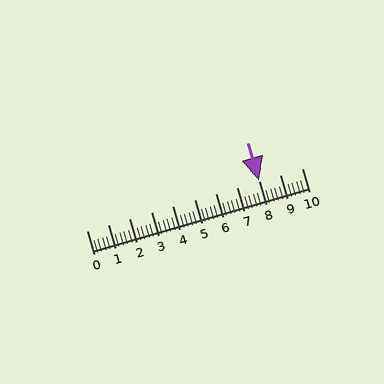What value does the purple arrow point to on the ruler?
The purple arrow points to approximately 8.0.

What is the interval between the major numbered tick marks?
The major tick marks are spaced 1 units apart.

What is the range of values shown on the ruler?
The ruler shows values from 0 to 10.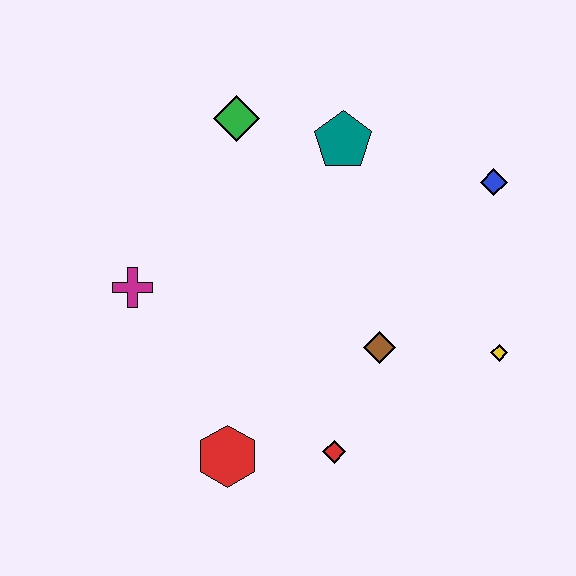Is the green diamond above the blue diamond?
Yes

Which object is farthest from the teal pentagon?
The red hexagon is farthest from the teal pentagon.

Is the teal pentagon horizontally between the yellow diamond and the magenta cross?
Yes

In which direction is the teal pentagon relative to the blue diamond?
The teal pentagon is to the left of the blue diamond.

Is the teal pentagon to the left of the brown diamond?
Yes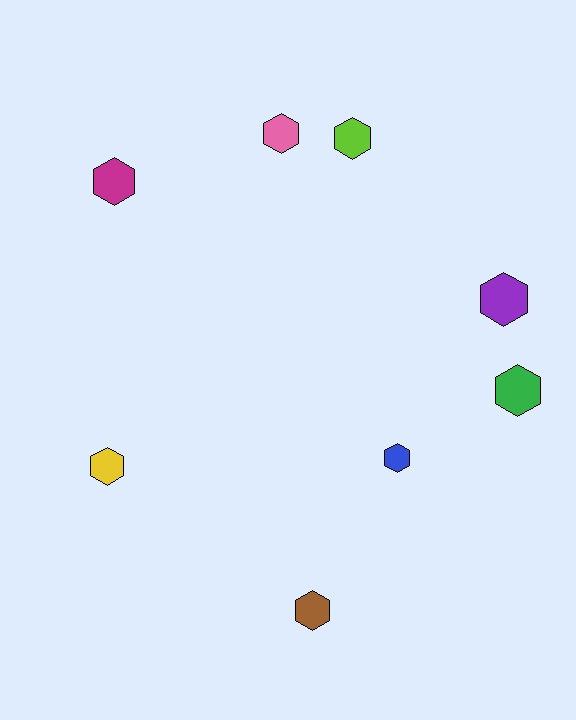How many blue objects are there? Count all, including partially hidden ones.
There is 1 blue object.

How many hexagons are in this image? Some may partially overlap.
There are 8 hexagons.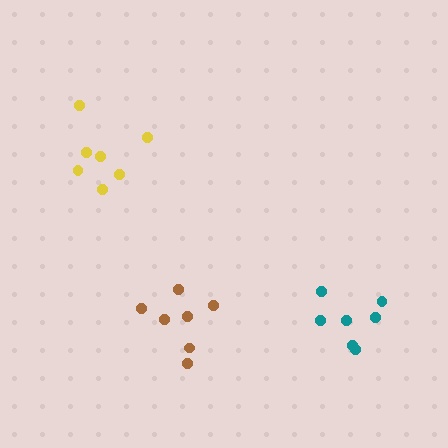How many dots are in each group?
Group 1: 7 dots, Group 2: 7 dots, Group 3: 7 dots (21 total).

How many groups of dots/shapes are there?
There are 3 groups.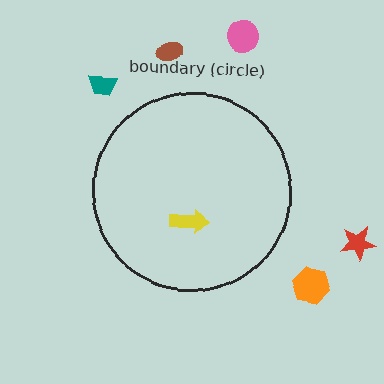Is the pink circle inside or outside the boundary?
Outside.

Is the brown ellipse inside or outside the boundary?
Outside.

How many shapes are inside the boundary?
1 inside, 5 outside.